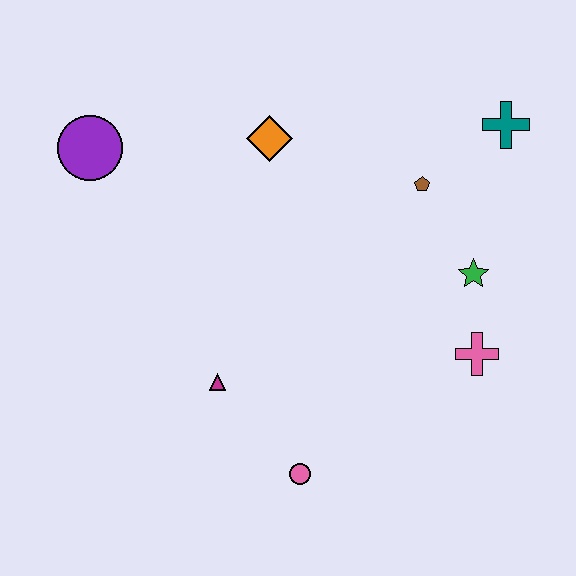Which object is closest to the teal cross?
The brown pentagon is closest to the teal cross.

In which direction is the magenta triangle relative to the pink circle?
The magenta triangle is above the pink circle.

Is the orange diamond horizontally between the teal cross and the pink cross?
No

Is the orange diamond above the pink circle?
Yes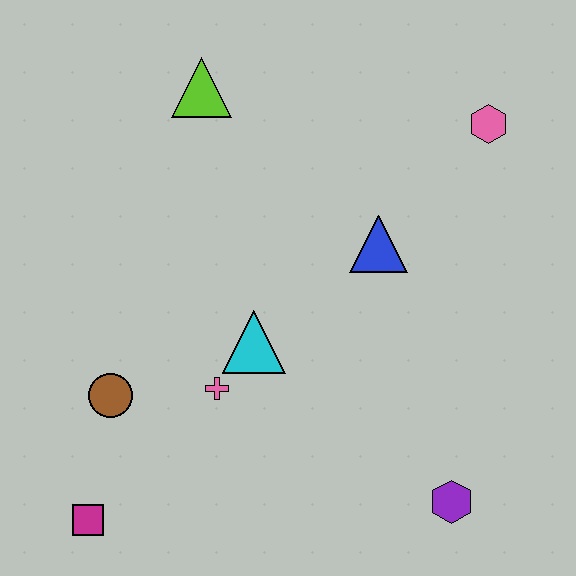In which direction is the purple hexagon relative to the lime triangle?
The purple hexagon is below the lime triangle.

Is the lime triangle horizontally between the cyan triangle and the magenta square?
Yes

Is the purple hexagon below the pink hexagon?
Yes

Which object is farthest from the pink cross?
The pink hexagon is farthest from the pink cross.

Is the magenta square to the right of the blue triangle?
No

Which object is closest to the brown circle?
The pink cross is closest to the brown circle.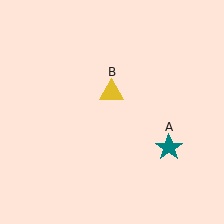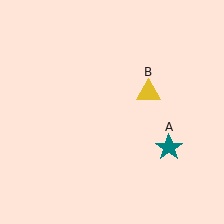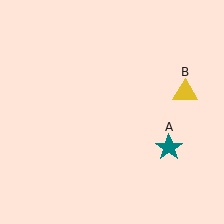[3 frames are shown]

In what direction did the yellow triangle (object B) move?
The yellow triangle (object B) moved right.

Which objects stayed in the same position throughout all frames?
Teal star (object A) remained stationary.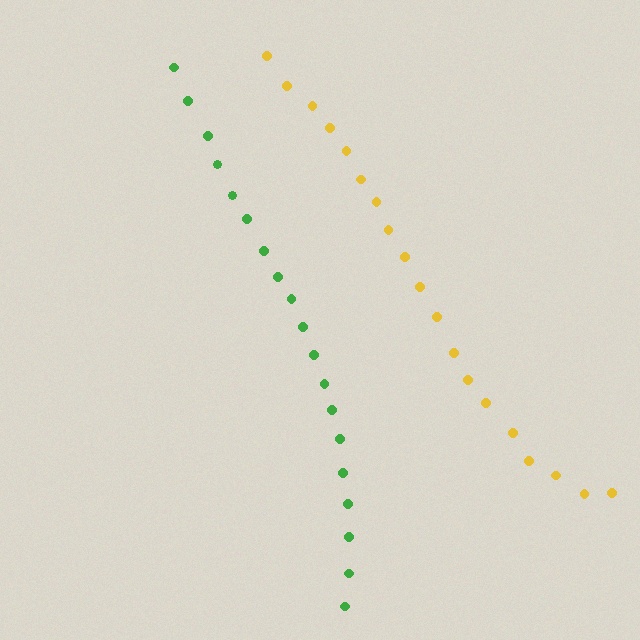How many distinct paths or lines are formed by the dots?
There are 2 distinct paths.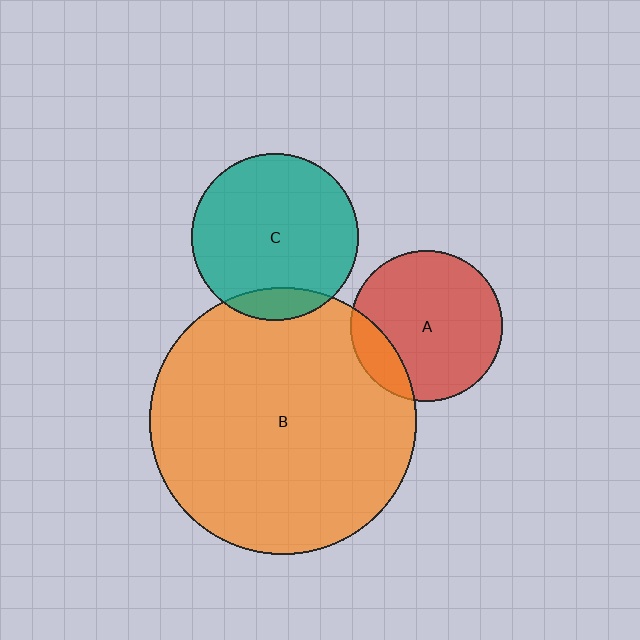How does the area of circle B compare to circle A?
Approximately 3.1 times.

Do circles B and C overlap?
Yes.